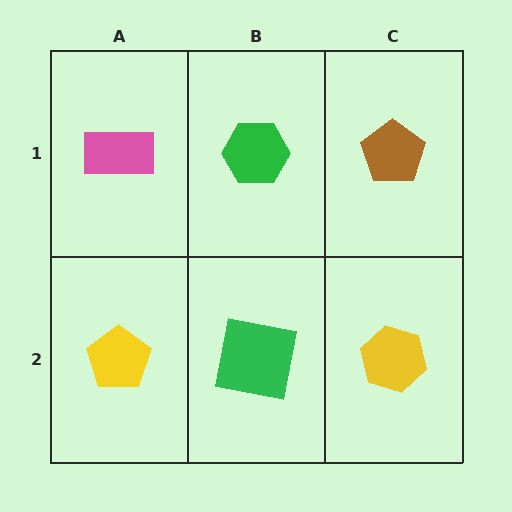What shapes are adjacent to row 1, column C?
A yellow hexagon (row 2, column C), a green hexagon (row 1, column B).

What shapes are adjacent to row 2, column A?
A pink rectangle (row 1, column A), a green square (row 2, column B).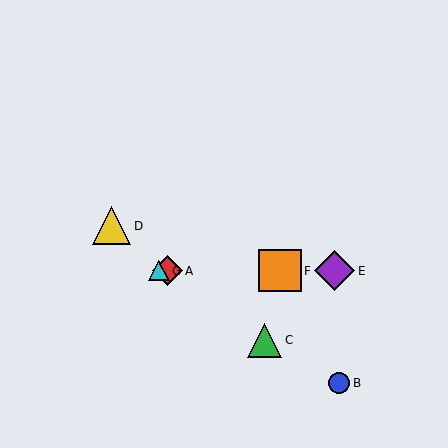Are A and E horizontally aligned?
Yes, both are at y≈271.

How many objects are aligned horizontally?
4 objects (A, E, F, G) are aligned horizontally.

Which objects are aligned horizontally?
Objects A, E, F, G are aligned horizontally.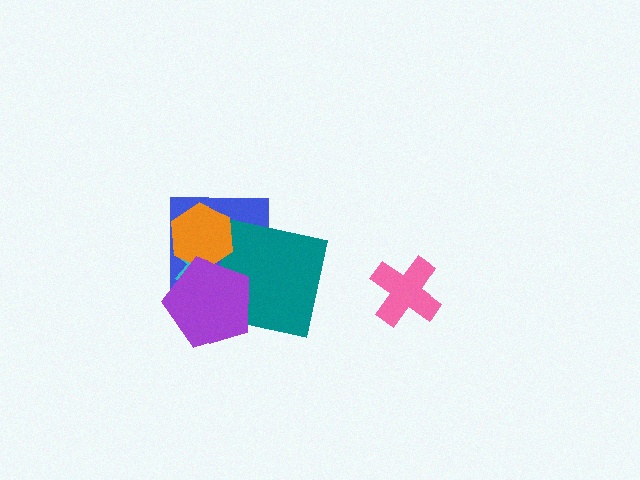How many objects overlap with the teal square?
2 objects overlap with the teal square.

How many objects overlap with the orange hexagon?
3 objects overlap with the orange hexagon.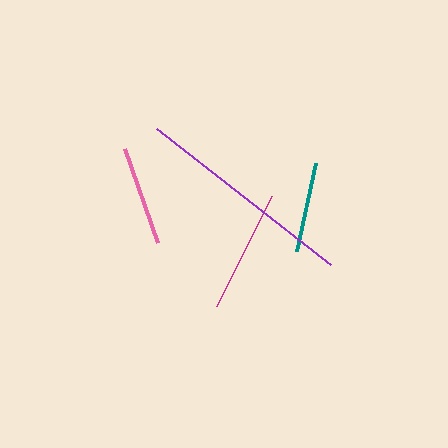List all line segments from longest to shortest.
From longest to shortest: purple, magenta, pink, teal.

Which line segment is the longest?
The purple line is the longest at approximately 221 pixels.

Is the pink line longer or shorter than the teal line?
The pink line is longer than the teal line.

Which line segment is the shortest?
The teal line is the shortest at approximately 90 pixels.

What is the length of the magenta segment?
The magenta segment is approximately 124 pixels long.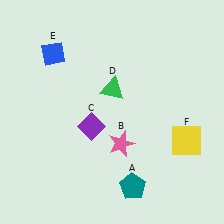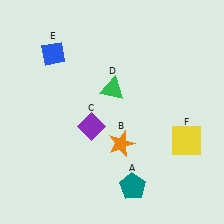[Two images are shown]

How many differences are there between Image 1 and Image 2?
There is 1 difference between the two images.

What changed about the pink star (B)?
In Image 1, B is pink. In Image 2, it changed to orange.